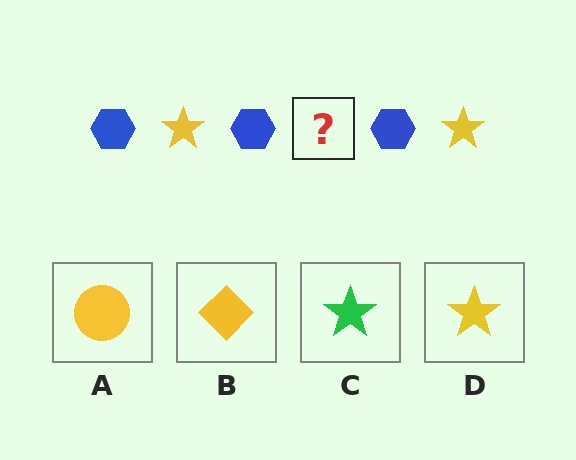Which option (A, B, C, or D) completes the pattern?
D.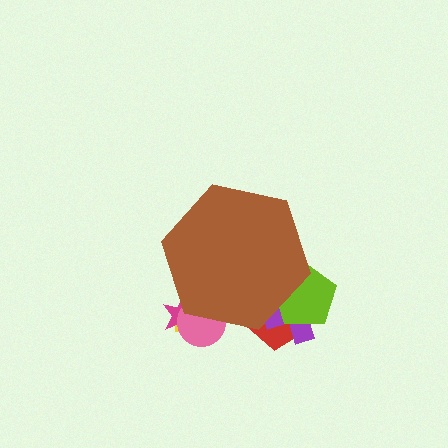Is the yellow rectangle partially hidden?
Yes, the yellow rectangle is partially hidden behind the brown hexagon.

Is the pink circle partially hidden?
Yes, the pink circle is partially hidden behind the brown hexagon.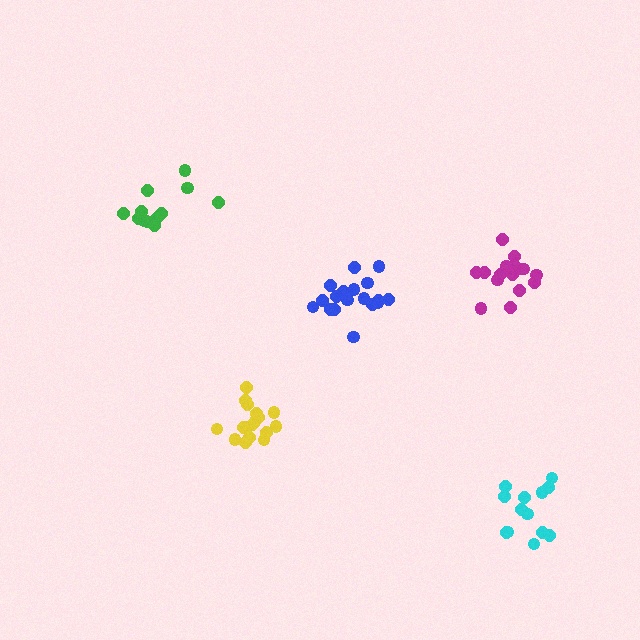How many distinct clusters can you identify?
There are 5 distinct clusters.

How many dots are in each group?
Group 1: 13 dots, Group 2: 17 dots, Group 3: 18 dots, Group 4: 16 dots, Group 5: 12 dots (76 total).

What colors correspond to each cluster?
The clusters are colored: cyan, yellow, blue, magenta, green.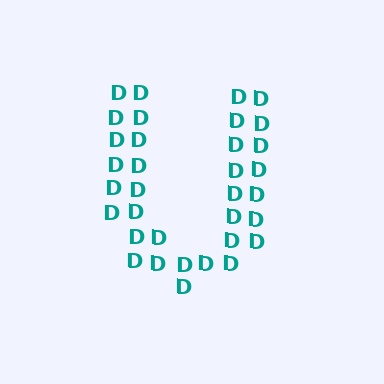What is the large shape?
The large shape is the letter U.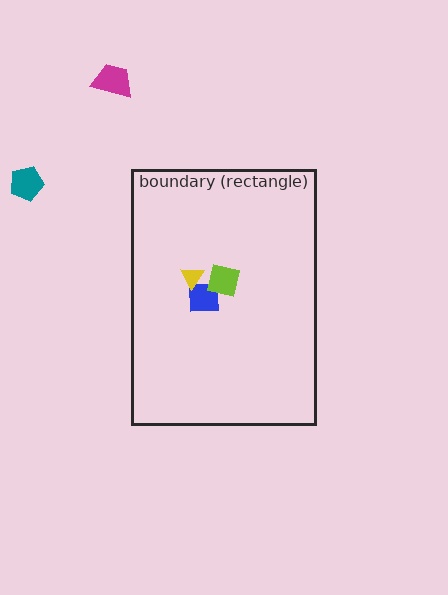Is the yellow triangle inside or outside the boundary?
Inside.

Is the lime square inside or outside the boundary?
Inside.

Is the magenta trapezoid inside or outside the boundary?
Outside.